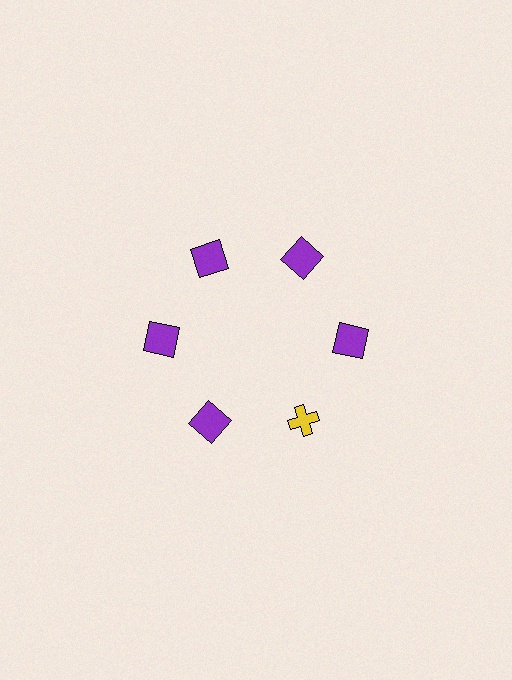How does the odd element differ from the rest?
It differs in both color (yellow instead of purple) and shape (cross instead of square).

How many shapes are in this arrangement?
There are 6 shapes arranged in a ring pattern.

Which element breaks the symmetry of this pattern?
The yellow cross at roughly the 5 o'clock position breaks the symmetry. All other shapes are purple squares.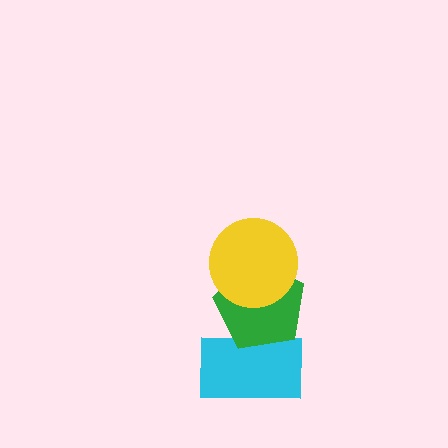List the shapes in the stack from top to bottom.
From top to bottom: the yellow circle, the green pentagon, the cyan rectangle.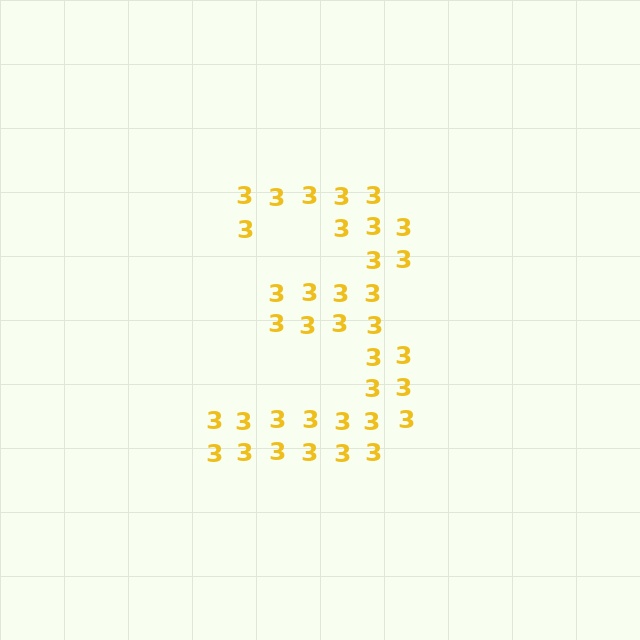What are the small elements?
The small elements are digit 3's.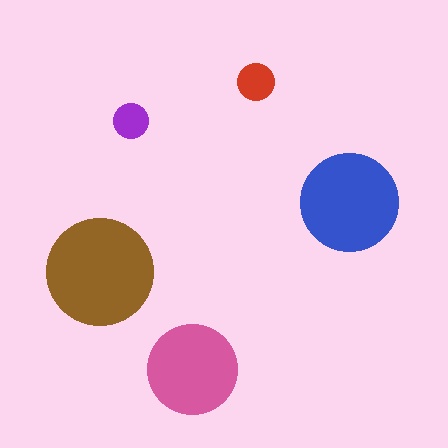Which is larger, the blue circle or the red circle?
The blue one.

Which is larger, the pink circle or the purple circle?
The pink one.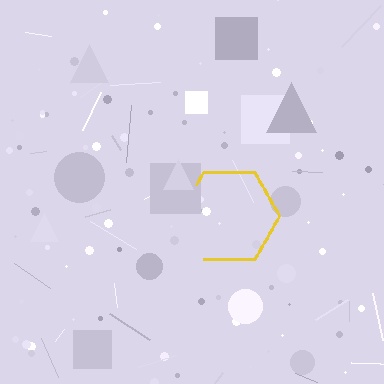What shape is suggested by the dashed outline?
The dashed outline suggests a hexagon.